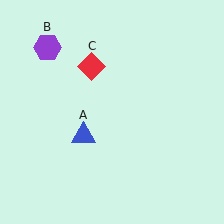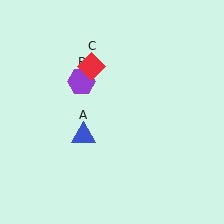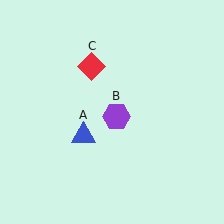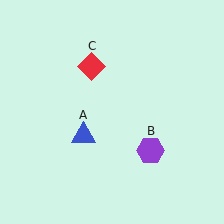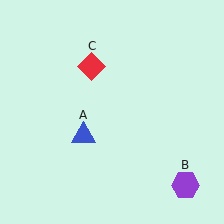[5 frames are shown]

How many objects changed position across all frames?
1 object changed position: purple hexagon (object B).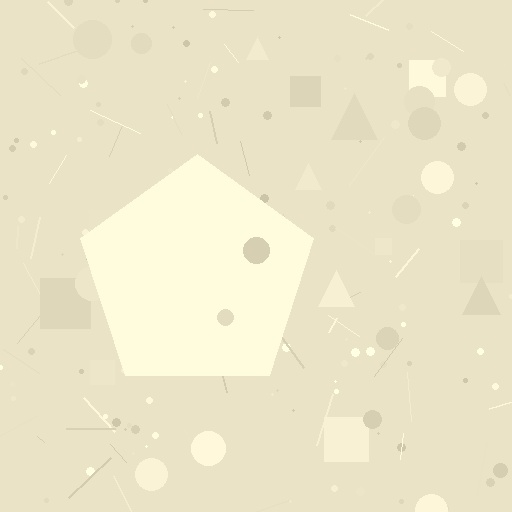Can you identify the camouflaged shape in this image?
The camouflaged shape is a pentagon.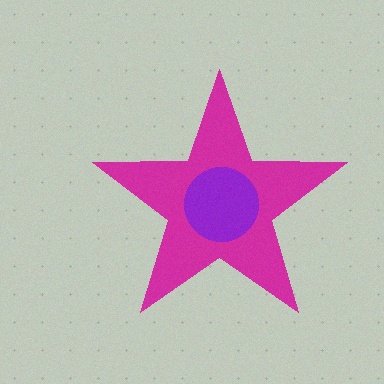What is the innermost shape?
The purple circle.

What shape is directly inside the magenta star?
The purple circle.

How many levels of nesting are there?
2.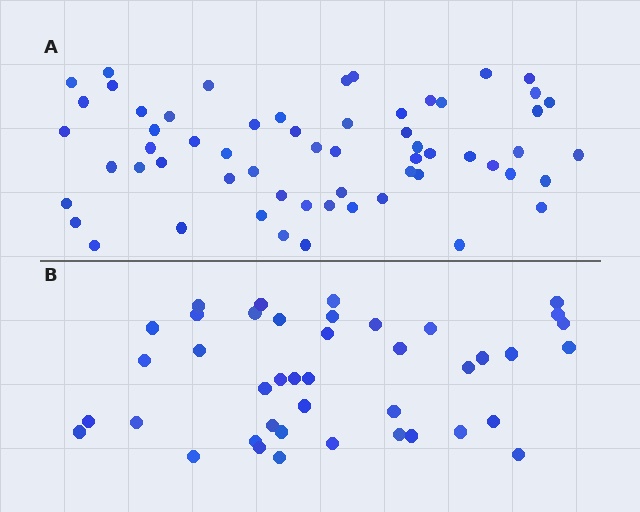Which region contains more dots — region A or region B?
Region A (the top region) has more dots.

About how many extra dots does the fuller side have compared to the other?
Region A has approximately 20 more dots than region B.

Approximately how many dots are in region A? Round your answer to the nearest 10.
About 60 dots.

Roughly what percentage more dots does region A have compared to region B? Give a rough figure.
About 45% more.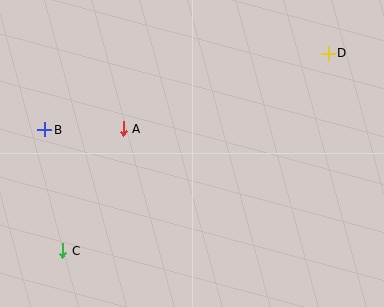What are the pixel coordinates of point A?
Point A is at (123, 129).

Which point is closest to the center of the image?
Point A at (123, 129) is closest to the center.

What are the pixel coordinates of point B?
Point B is at (45, 130).